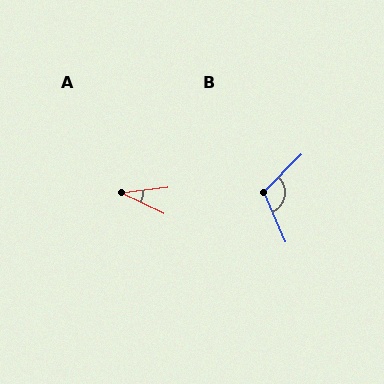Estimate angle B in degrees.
Approximately 111 degrees.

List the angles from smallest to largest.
A (32°), B (111°).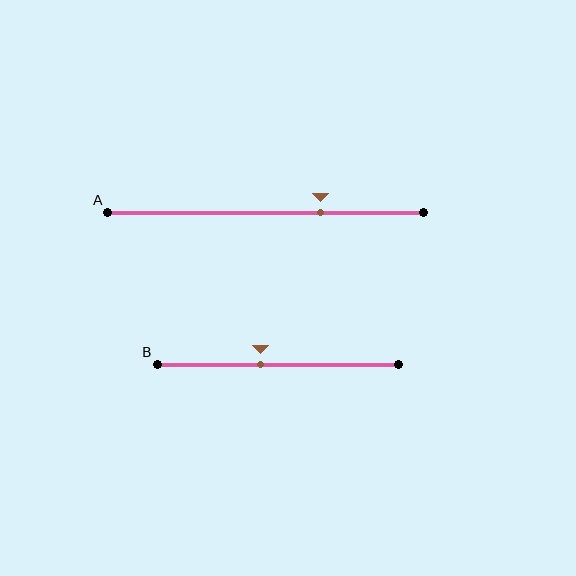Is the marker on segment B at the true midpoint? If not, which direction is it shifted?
No, the marker on segment B is shifted to the left by about 7% of the segment length.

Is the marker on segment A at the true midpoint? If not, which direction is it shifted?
No, the marker on segment A is shifted to the right by about 17% of the segment length.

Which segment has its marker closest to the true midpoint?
Segment B has its marker closest to the true midpoint.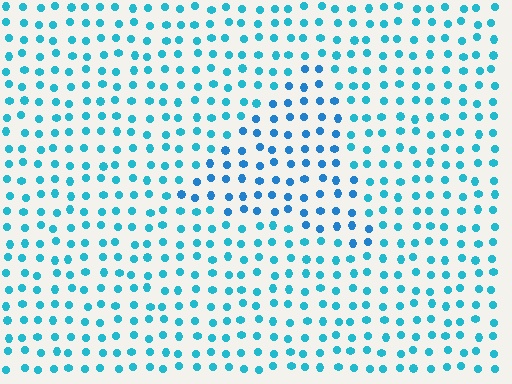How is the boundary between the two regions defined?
The boundary is defined purely by a slight shift in hue (about 20 degrees). Spacing, size, and orientation are identical on both sides.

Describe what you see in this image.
The image is filled with small cyan elements in a uniform arrangement. A triangle-shaped region is visible where the elements are tinted to a slightly different hue, forming a subtle color boundary.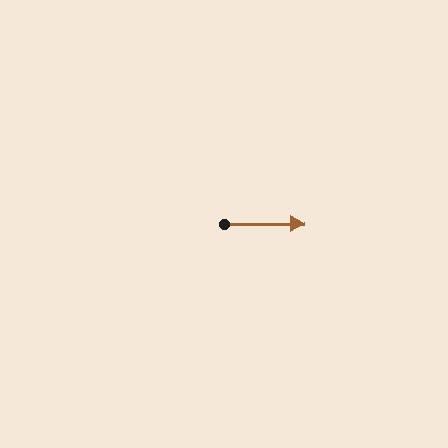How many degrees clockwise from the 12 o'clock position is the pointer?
Approximately 90 degrees.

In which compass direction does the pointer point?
East.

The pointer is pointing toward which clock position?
Roughly 3 o'clock.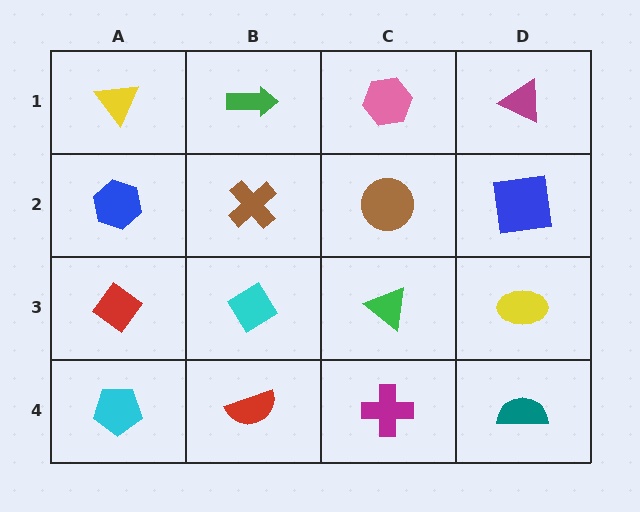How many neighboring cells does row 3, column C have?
4.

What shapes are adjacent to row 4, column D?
A yellow ellipse (row 3, column D), a magenta cross (row 4, column C).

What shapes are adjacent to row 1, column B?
A brown cross (row 2, column B), a yellow triangle (row 1, column A), a pink hexagon (row 1, column C).